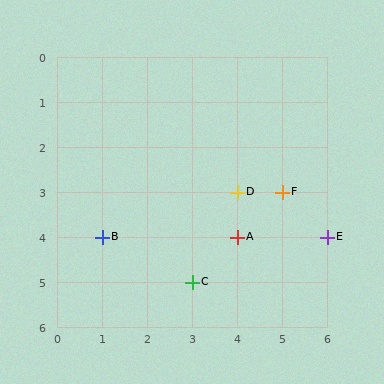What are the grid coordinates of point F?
Point F is at grid coordinates (5, 3).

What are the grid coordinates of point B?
Point B is at grid coordinates (1, 4).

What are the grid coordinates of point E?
Point E is at grid coordinates (6, 4).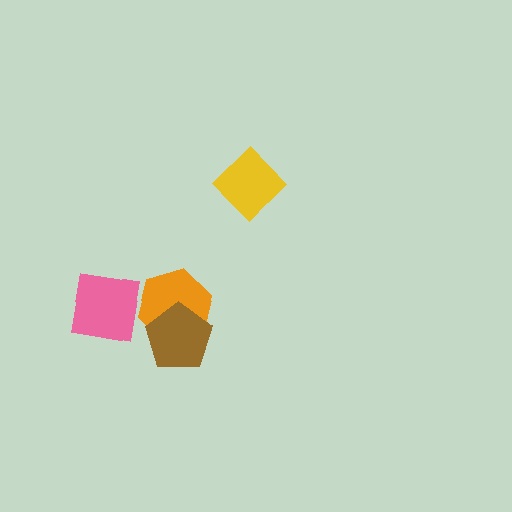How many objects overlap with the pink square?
1 object overlaps with the pink square.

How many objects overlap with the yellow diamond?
0 objects overlap with the yellow diamond.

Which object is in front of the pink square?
The orange hexagon is in front of the pink square.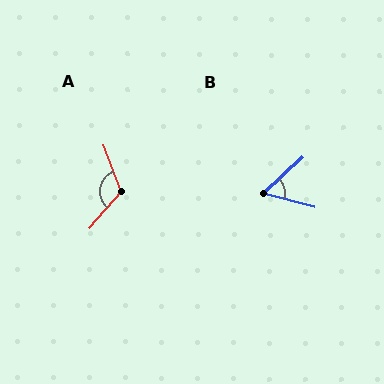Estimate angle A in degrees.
Approximately 117 degrees.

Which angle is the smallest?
B, at approximately 57 degrees.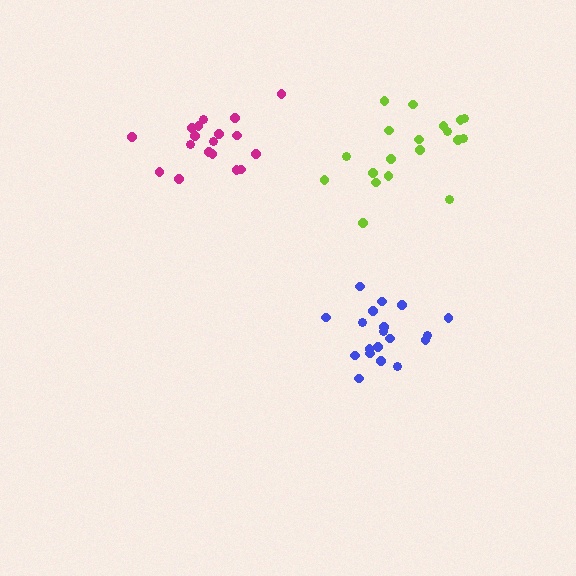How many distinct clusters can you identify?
There are 3 distinct clusters.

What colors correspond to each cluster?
The clusters are colored: lime, blue, magenta.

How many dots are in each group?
Group 1: 19 dots, Group 2: 19 dots, Group 3: 18 dots (56 total).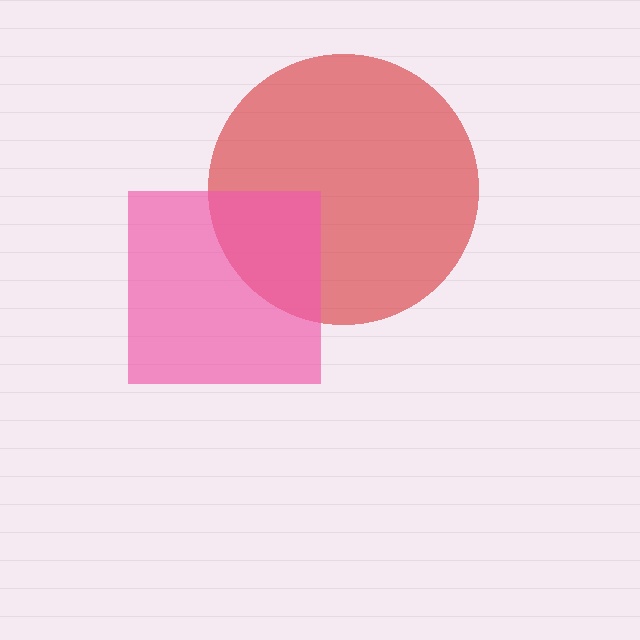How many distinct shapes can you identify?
There are 2 distinct shapes: a red circle, a pink square.